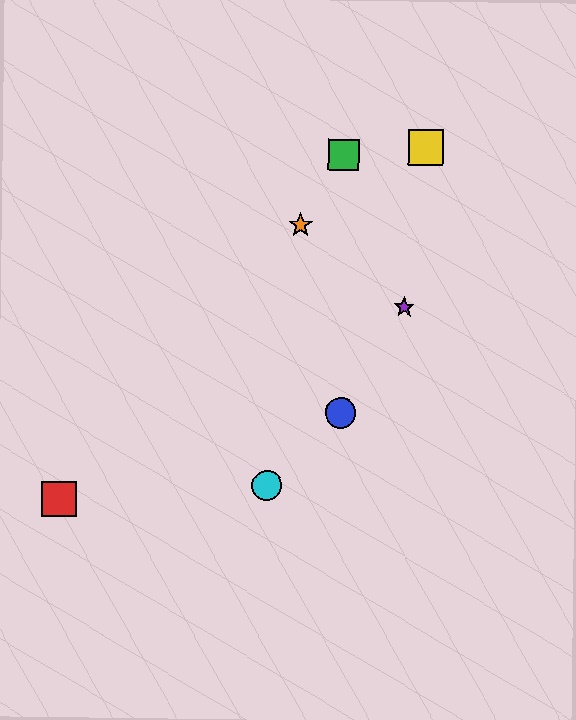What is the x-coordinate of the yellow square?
The yellow square is at x≈426.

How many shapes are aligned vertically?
2 shapes (the blue circle, the green square) are aligned vertically.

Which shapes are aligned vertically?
The blue circle, the green square are aligned vertically.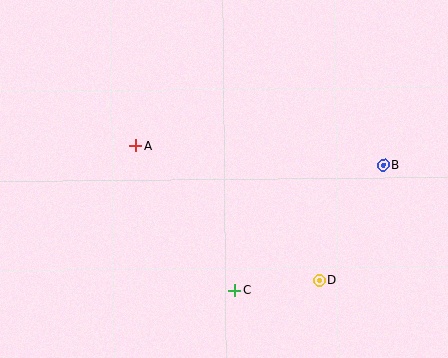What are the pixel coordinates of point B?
Point B is at (383, 165).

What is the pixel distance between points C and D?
The distance between C and D is 85 pixels.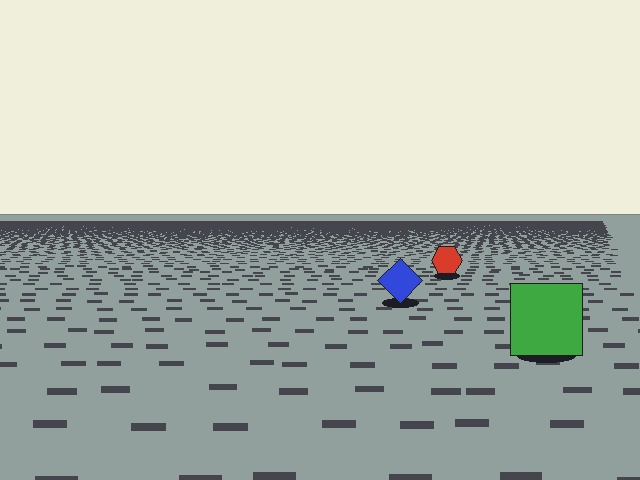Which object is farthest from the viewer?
The red hexagon is farthest from the viewer. It appears smaller and the ground texture around it is denser.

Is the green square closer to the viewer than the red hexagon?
Yes. The green square is closer — you can tell from the texture gradient: the ground texture is coarser near it.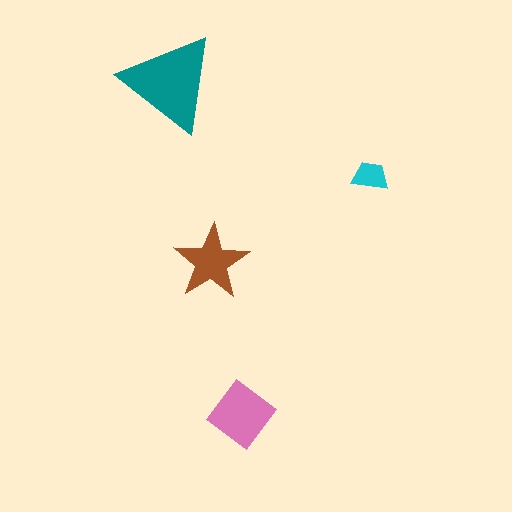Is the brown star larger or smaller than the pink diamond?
Smaller.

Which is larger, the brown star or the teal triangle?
The teal triangle.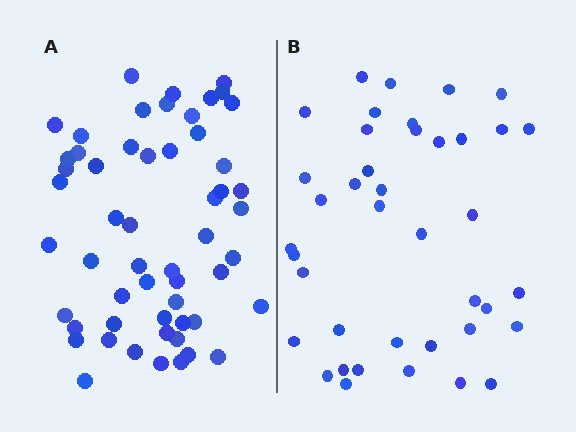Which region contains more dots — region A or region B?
Region A (the left region) has more dots.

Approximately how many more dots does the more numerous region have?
Region A has approximately 15 more dots than region B.